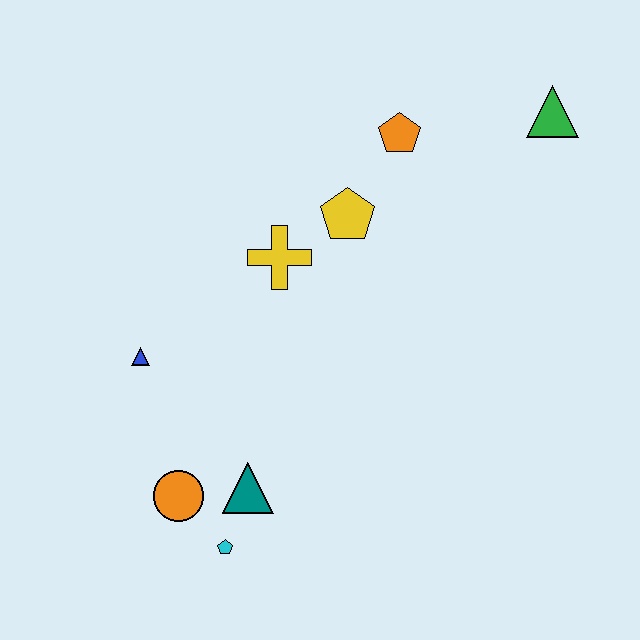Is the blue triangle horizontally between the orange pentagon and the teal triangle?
No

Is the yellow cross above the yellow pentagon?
No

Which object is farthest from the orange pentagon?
The cyan pentagon is farthest from the orange pentagon.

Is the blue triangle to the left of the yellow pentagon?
Yes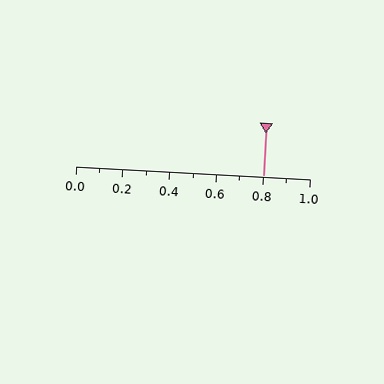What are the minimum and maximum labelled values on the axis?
The axis runs from 0.0 to 1.0.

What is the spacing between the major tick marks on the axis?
The major ticks are spaced 0.2 apart.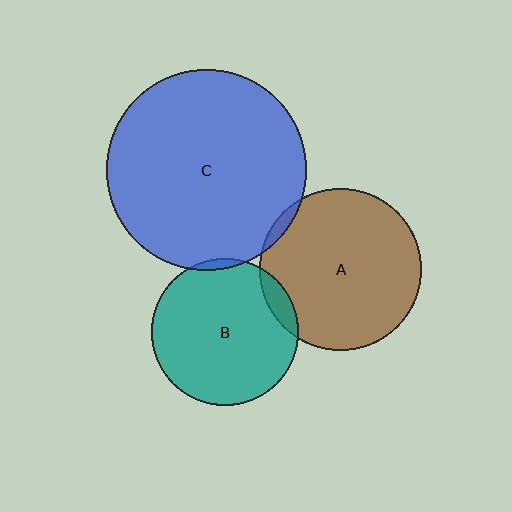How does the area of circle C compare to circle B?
Approximately 1.9 times.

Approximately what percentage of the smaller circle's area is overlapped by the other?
Approximately 5%.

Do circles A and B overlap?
Yes.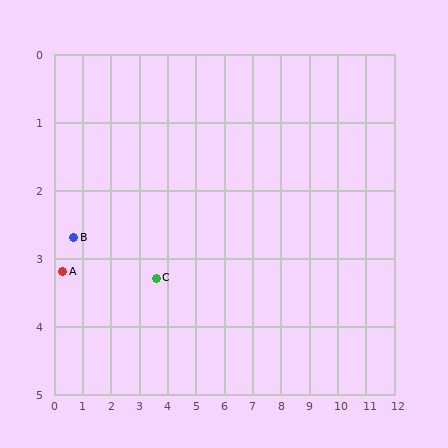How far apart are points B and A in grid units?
Points B and A are about 0.6 grid units apart.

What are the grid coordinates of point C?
Point C is at approximately (3.6, 3.3).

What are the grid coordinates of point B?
Point B is at approximately (0.7, 2.7).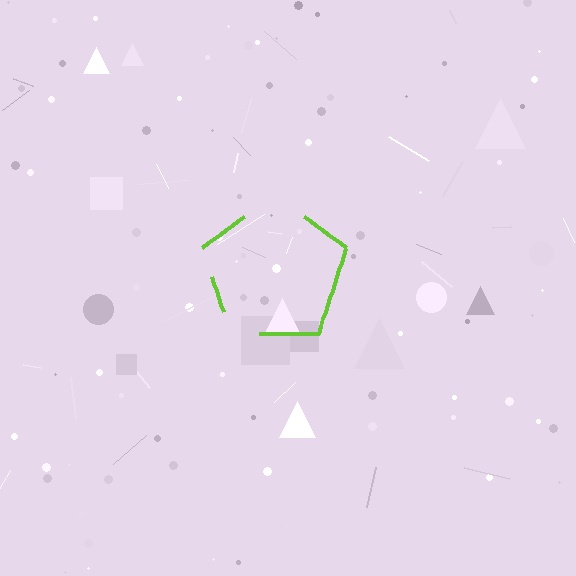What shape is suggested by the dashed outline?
The dashed outline suggests a pentagon.